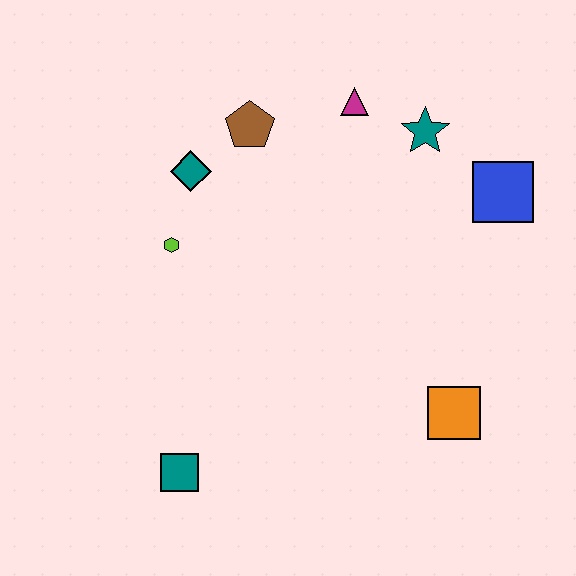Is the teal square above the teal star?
No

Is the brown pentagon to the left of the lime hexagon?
No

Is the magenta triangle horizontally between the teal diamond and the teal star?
Yes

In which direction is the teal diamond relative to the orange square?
The teal diamond is to the left of the orange square.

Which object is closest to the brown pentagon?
The teal diamond is closest to the brown pentagon.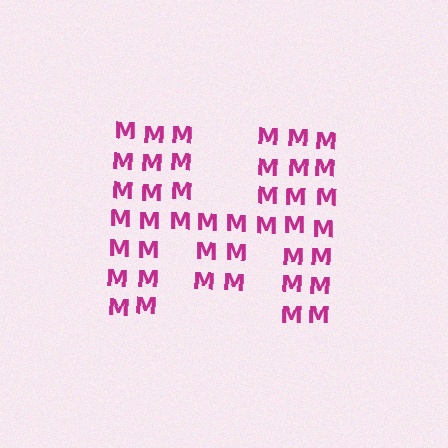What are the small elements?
The small elements are letter M's.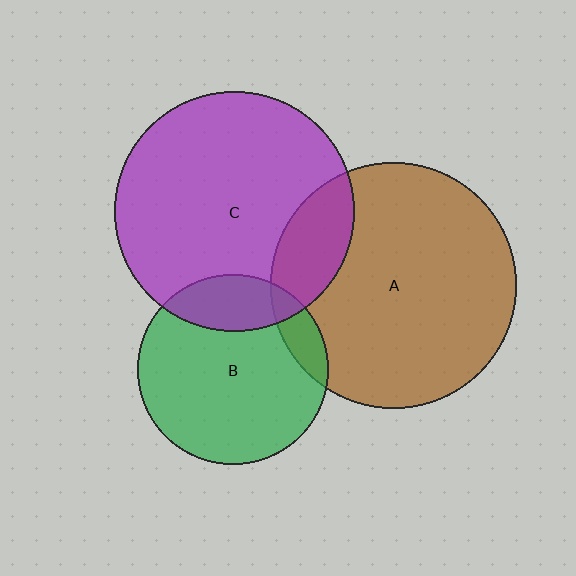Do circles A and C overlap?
Yes.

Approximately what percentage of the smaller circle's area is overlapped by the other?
Approximately 15%.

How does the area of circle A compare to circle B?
Approximately 1.7 times.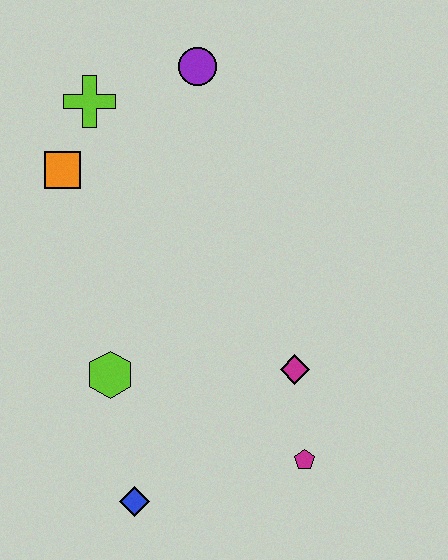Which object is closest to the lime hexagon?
The blue diamond is closest to the lime hexagon.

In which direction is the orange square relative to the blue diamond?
The orange square is above the blue diamond.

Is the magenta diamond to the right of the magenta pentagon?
No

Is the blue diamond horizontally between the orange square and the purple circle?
Yes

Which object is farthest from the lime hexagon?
The purple circle is farthest from the lime hexagon.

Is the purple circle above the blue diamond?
Yes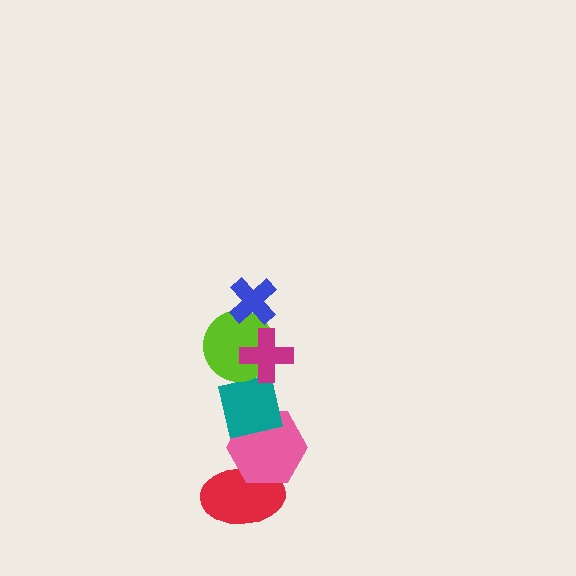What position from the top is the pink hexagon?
The pink hexagon is 5th from the top.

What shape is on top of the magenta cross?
The blue cross is on top of the magenta cross.